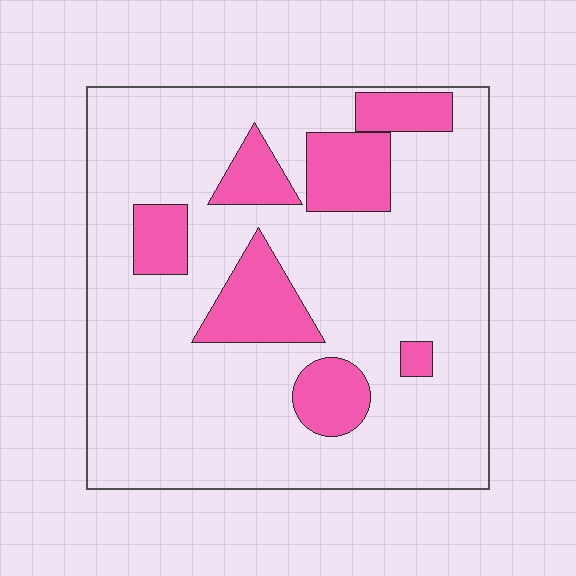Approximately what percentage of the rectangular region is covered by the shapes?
Approximately 20%.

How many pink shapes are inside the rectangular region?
7.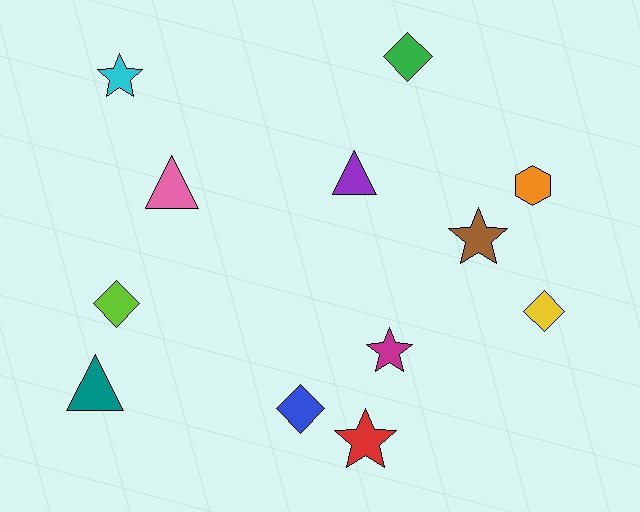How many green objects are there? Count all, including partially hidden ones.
There is 1 green object.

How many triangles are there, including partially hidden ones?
There are 3 triangles.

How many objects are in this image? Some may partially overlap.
There are 12 objects.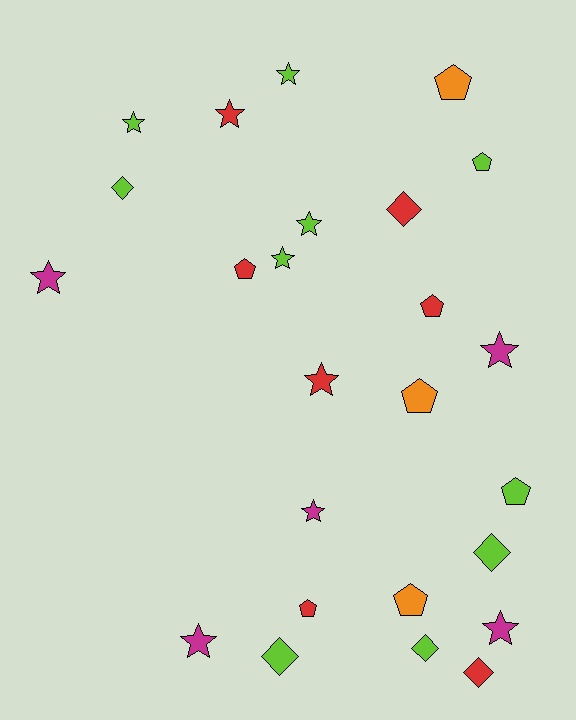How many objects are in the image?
There are 25 objects.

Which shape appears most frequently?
Star, with 11 objects.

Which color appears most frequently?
Lime, with 10 objects.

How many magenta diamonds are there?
There are no magenta diamonds.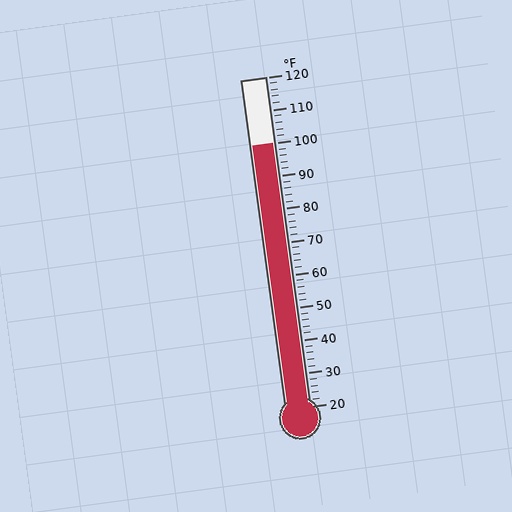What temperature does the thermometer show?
The thermometer shows approximately 100°F.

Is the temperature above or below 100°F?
The temperature is at 100°F.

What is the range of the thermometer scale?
The thermometer scale ranges from 20°F to 120°F.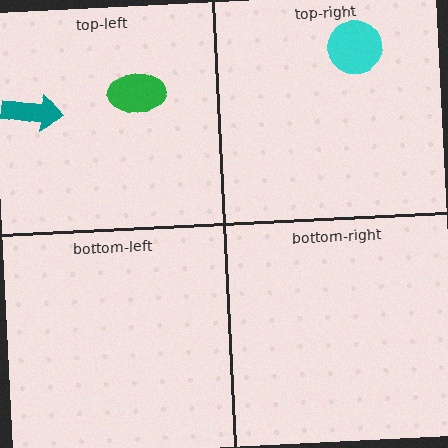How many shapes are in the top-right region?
1.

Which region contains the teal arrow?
The top-left region.